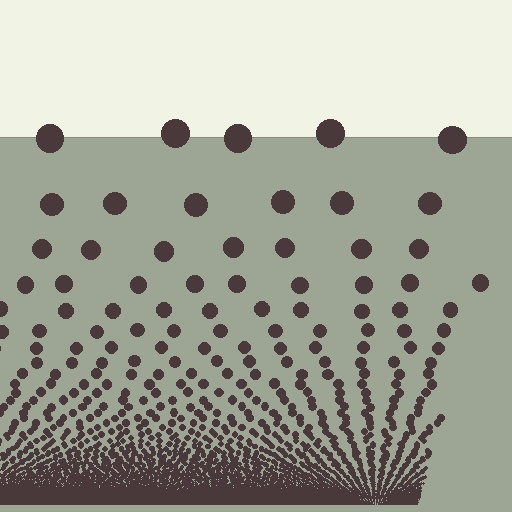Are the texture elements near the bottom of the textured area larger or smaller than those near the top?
Smaller. The gradient is inverted — elements near the bottom are smaller and denser.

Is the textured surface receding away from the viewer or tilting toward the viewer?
The surface appears to tilt toward the viewer. Texture elements get larger and sparser toward the top.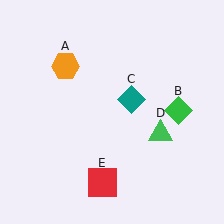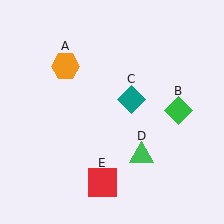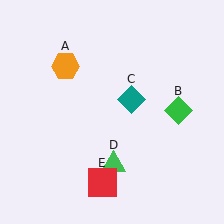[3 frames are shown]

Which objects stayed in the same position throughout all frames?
Orange hexagon (object A) and green diamond (object B) and teal diamond (object C) and red square (object E) remained stationary.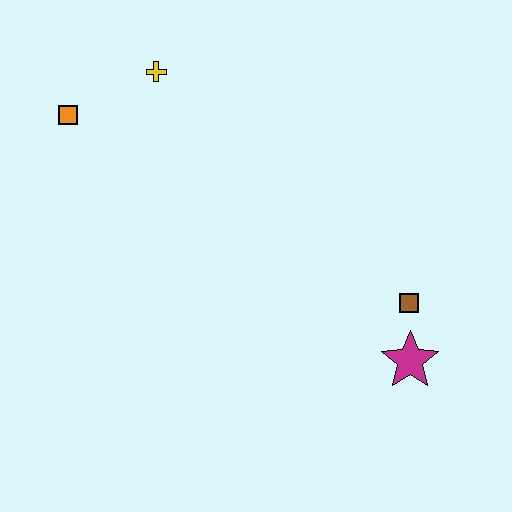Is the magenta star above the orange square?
No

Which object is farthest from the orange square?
The magenta star is farthest from the orange square.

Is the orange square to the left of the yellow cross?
Yes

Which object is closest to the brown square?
The magenta star is closest to the brown square.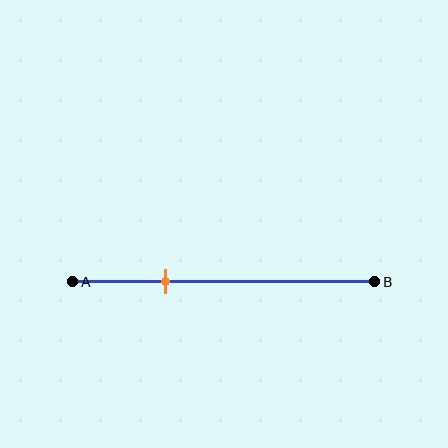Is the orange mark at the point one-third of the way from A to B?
Yes, the mark is approximately at the one-third point.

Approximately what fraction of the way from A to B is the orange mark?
The orange mark is approximately 30% of the way from A to B.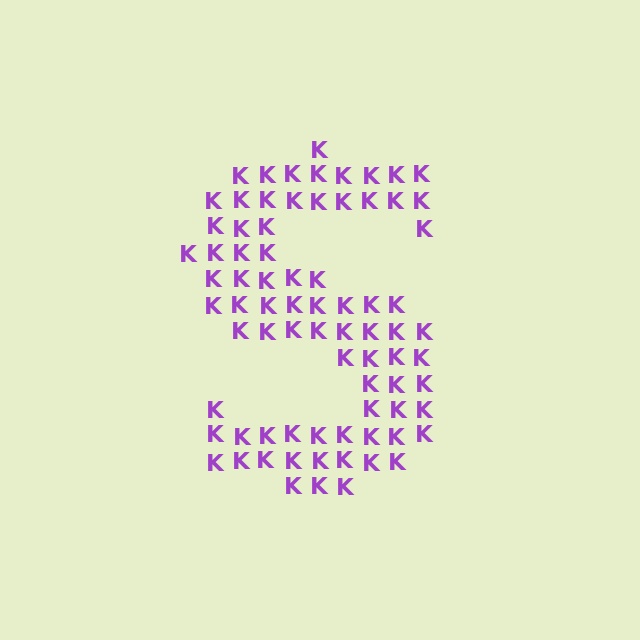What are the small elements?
The small elements are letter K's.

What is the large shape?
The large shape is the letter S.